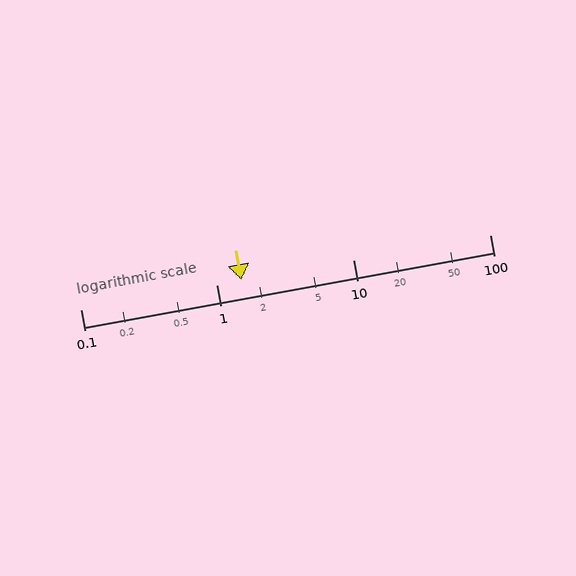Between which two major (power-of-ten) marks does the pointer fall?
The pointer is between 1 and 10.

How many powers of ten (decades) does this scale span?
The scale spans 3 decades, from 0.1 to 100.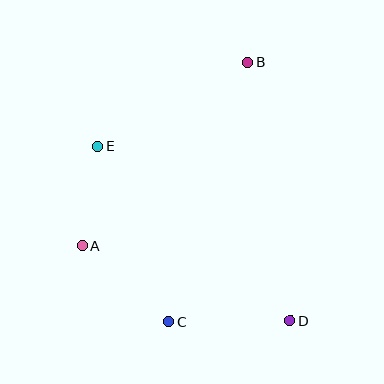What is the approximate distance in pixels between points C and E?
The distance between C and E is approximately 190 pixels.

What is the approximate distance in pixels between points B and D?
The distance between B and D is approximately 262 pixels.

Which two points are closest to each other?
Points A and E are closest to each other.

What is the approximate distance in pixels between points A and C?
The distance between A and C is approximately 116 pixels.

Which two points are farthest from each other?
Points B and C are farthest from each other.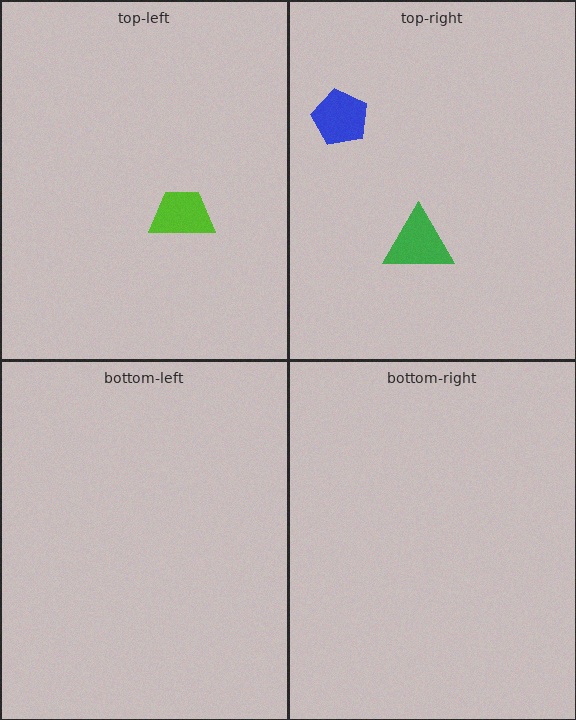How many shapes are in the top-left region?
1.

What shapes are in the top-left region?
The lime trapezoid.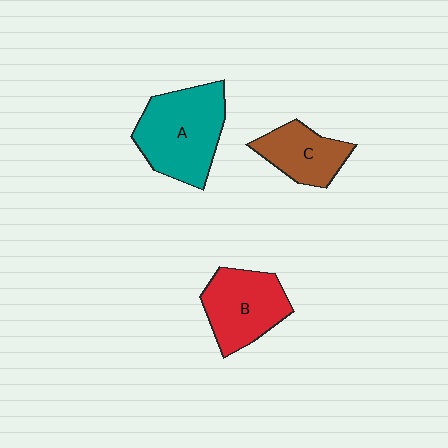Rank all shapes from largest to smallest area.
From largest to smallest: A (teal), B (red), C (brown).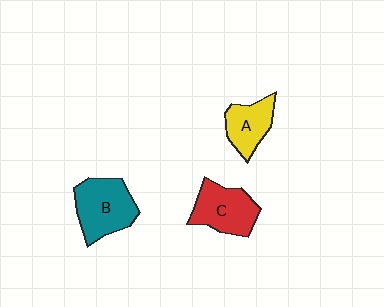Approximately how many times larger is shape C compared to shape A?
Approximately 1.3 times.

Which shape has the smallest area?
Shape A (yellow).